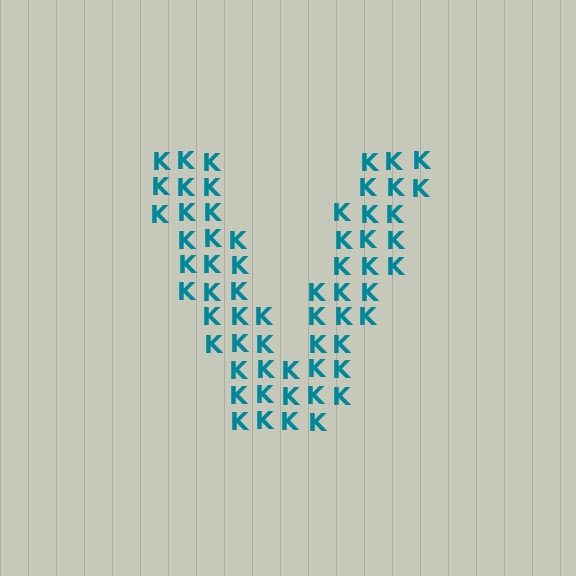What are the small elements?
The small elements are letter K's.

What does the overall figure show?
The overall figure shows the letter V.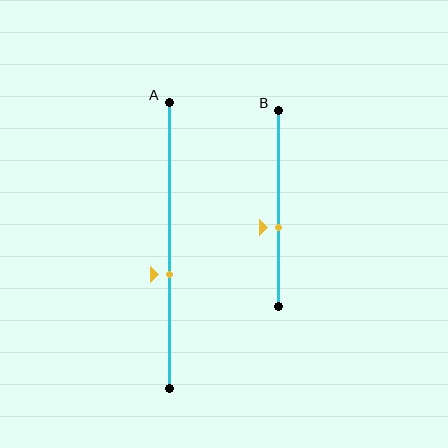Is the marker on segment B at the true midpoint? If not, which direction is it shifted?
No, the marker on segment B is shifted downward by about 9% of the segment length.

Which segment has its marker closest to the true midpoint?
Segment B has its marker closest to the true midpoint.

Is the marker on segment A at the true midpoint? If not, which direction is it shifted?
No, the marker on segment A is shifted downward by about 10% of the segment length.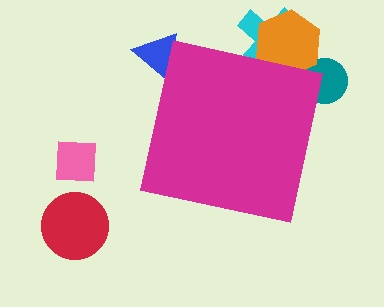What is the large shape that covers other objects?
A magenta square.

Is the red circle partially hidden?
No, the red circle is fully visible.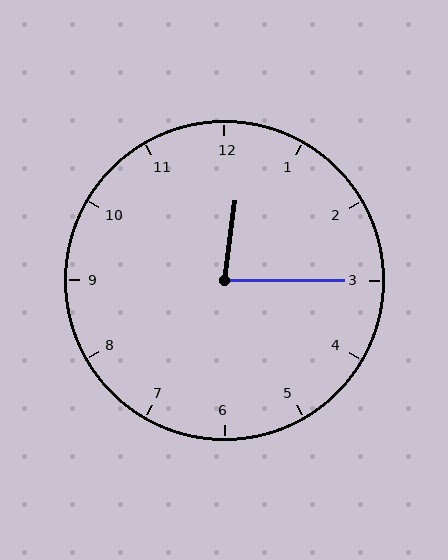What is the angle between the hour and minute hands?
Approximately 82 degrees.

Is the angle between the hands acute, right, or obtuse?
It is acute.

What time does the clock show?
12:15.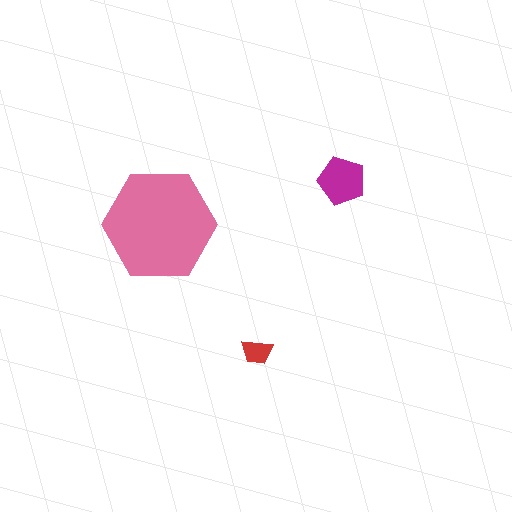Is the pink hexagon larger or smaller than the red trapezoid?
Larger.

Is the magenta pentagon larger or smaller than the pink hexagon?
Smaller.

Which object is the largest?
The pink hexagon.